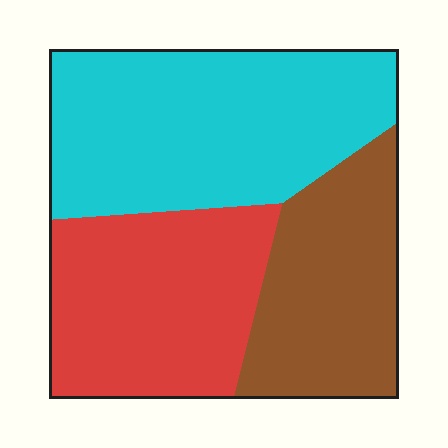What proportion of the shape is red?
Red covers around 30% of the shape.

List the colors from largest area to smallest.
From largest to smallest: cyan, red, brown.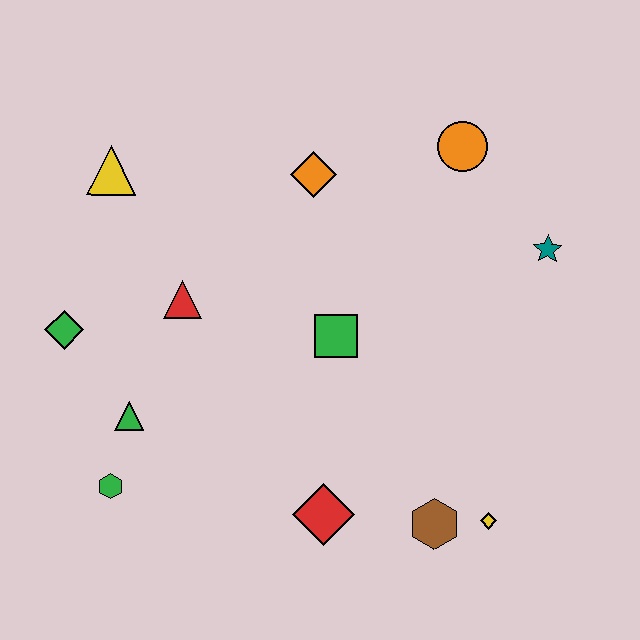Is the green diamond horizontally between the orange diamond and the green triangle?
No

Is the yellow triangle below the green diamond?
No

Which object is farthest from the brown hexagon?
The yellow triangle is farthest from the brown hexagon.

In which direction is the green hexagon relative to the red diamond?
The green hexagon is to the left of the red diamond.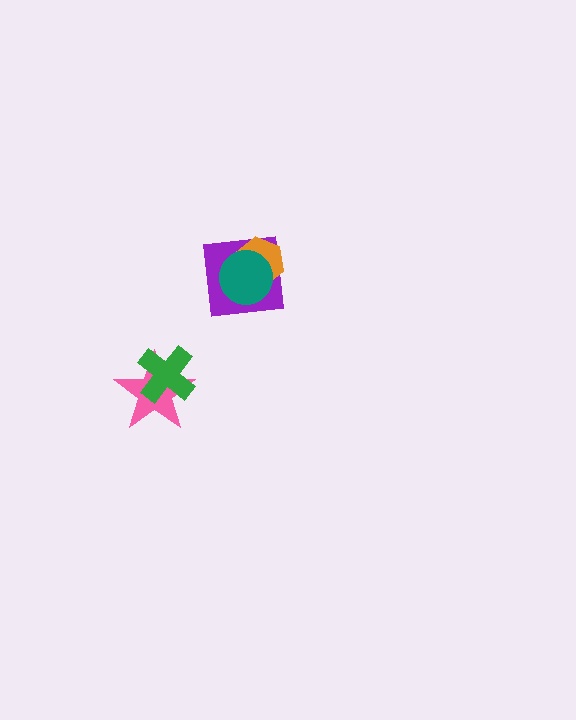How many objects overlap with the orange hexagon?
2 objects overlap with the orange hexagon.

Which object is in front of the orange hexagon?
The teal circle is in front of the orange hexagon.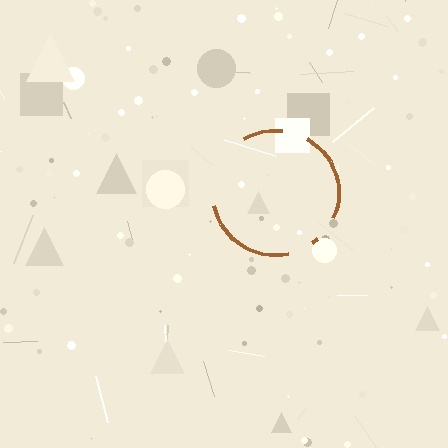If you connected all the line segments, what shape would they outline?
They would outline a circle.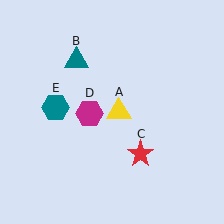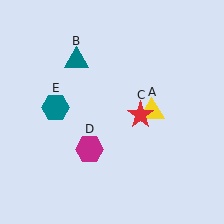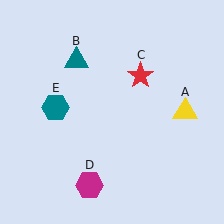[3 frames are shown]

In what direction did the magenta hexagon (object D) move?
The magenta hexagon (object D) moved down.